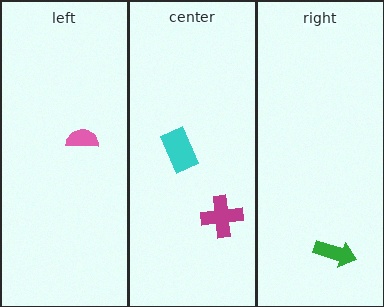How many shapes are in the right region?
1.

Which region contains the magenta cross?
The center region.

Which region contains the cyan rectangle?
The center region.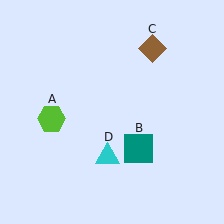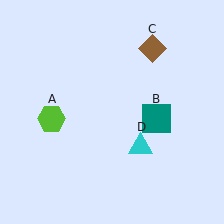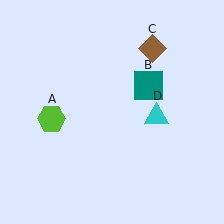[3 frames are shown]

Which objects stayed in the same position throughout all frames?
Lime hexagon (object A) and brown diamond (object C) remained stationary.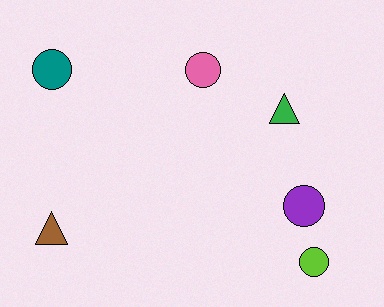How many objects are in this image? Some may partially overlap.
There are 6 objects.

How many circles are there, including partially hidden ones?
There are 4 circles.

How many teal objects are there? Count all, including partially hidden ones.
There is 1 teal object.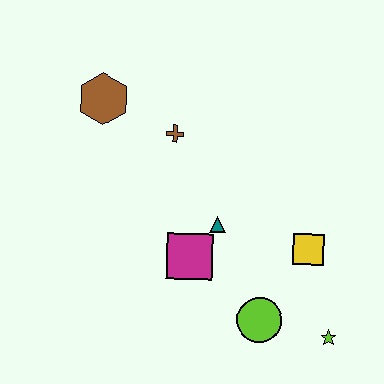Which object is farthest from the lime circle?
The brown hexagon is farthest from the lime circle.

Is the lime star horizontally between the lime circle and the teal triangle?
No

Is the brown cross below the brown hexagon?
Yes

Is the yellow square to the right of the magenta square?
Yes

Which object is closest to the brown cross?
The brown hexagon is closest to the brown cross.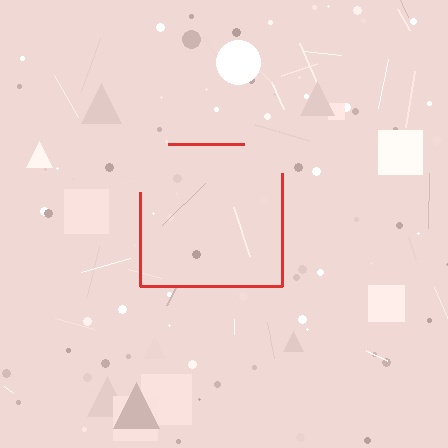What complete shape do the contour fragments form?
The contour fragments form a square.